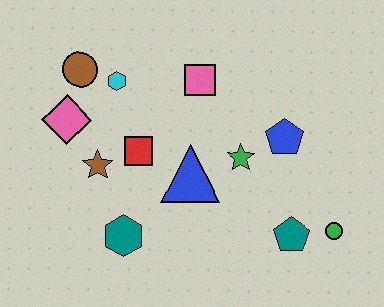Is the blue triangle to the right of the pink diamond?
Yes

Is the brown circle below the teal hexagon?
No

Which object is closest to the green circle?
The teal pentagon is closest to the green circle.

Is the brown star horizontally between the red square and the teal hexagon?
No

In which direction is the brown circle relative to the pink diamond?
The brown circle is above the pink diamond.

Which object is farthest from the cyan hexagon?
The green circle is farthest from the cyan hexagon.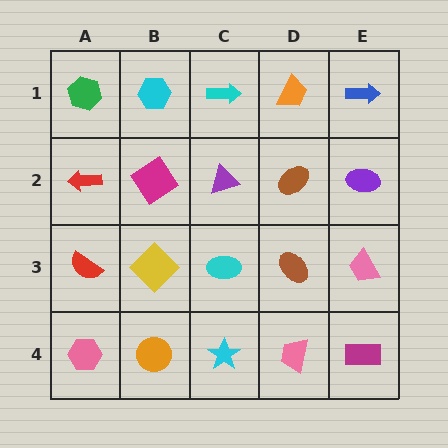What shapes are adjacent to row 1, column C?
A purple triangle (row 2, column C), a cyan hexagon (row 1, column B), an orange trapezoid (row 1, column D).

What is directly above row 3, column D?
A brown ellipse.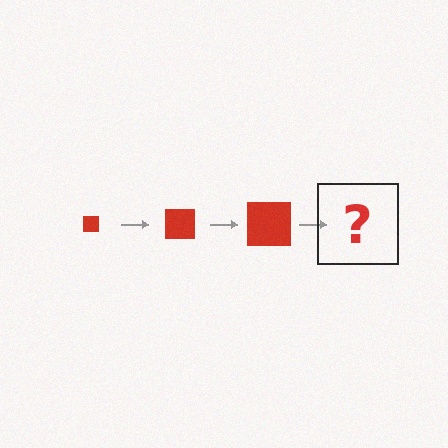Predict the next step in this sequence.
The next step is a red square, larger than the previous one.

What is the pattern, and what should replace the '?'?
The pattern is that the square gets progressively larger each step. The '?' should be a red square, larger than the previous one.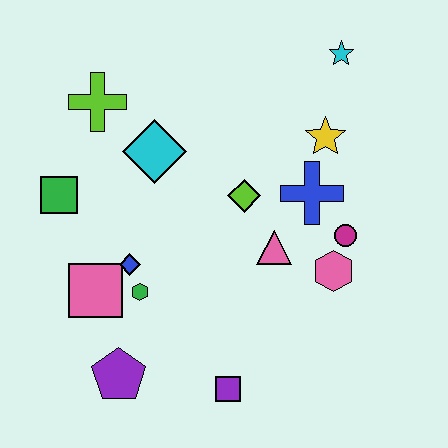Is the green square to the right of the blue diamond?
No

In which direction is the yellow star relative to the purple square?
The yellow star is above the purple square.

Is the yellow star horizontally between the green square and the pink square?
No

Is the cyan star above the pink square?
Yes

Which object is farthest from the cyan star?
The purple pentagon is farthest from the cyan star.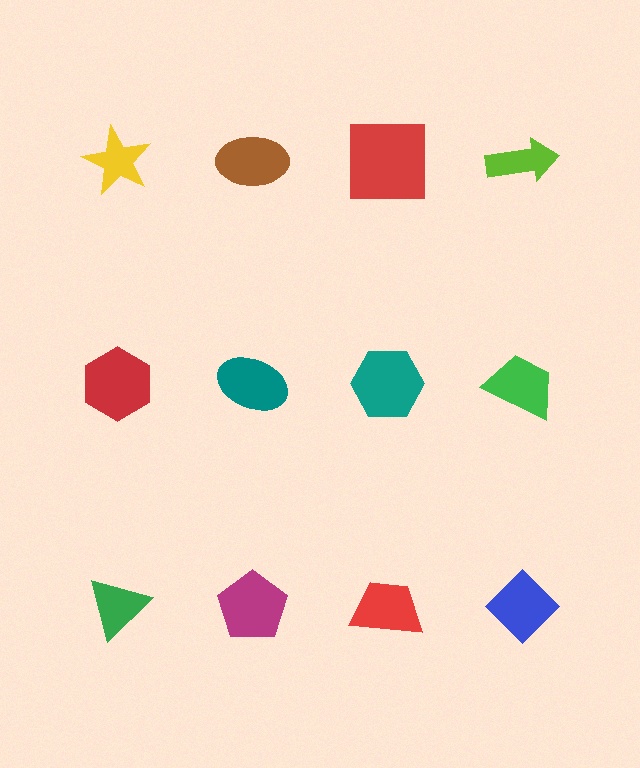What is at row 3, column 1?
A green triangle.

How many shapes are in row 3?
4 shapes.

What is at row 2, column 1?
A red hexagon.